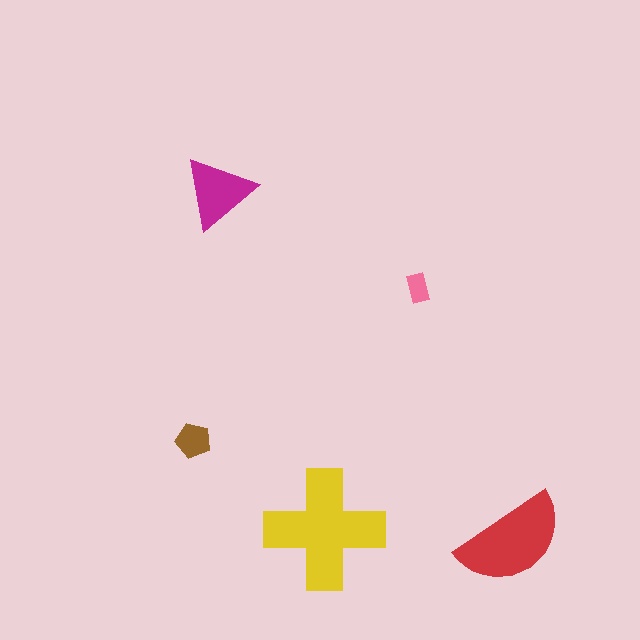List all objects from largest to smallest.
The yellow cross, the red semicircle, the magenta triangle, the brown pentagon, the pink rectangle.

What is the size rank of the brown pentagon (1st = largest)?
4th.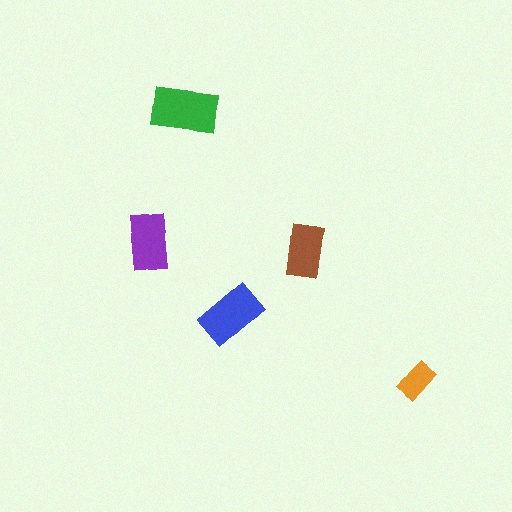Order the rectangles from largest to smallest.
the green one, the blue one, the purple one, the brown one, the orange one.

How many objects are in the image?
There are 5 objects in the image.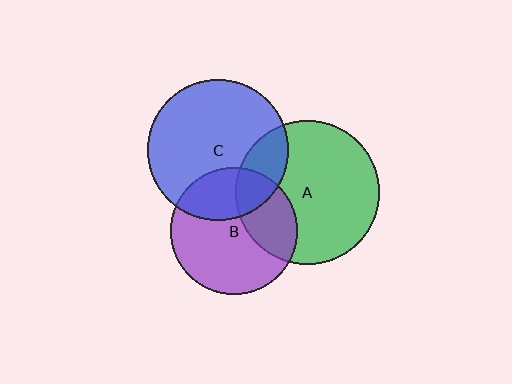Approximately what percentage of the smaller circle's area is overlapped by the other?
Approximately 30%.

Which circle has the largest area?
Circle A (green).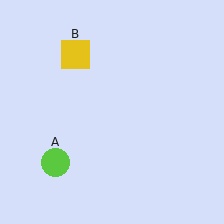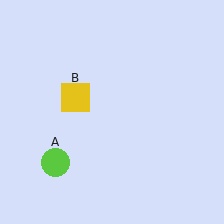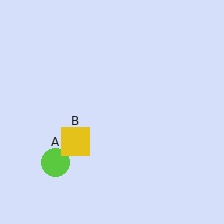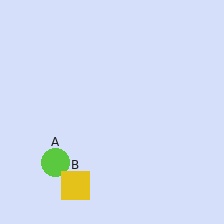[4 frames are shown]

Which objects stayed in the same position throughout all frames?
Lime circle (object A) remained stationary.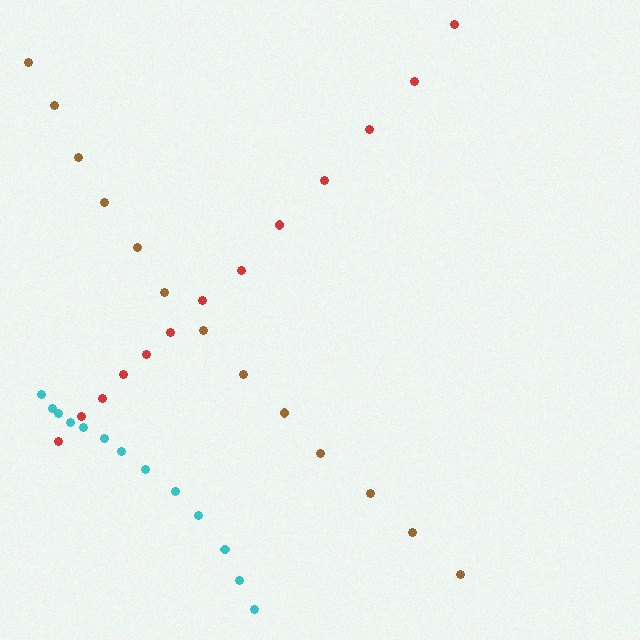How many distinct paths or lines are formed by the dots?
There are 3 distinct paths.